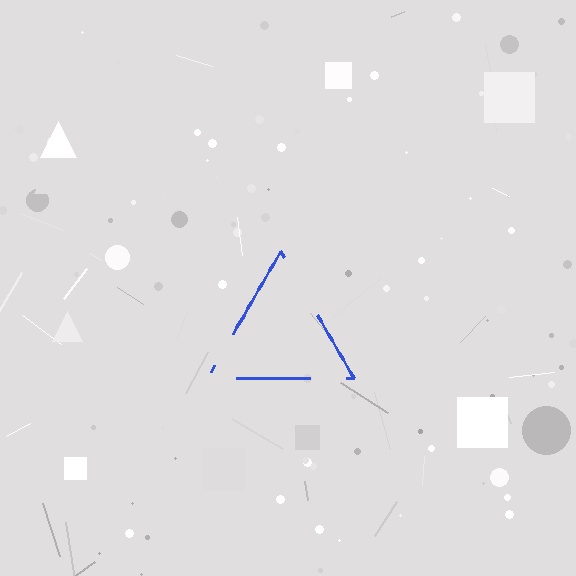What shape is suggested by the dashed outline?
The dashed outline suggests a triangle.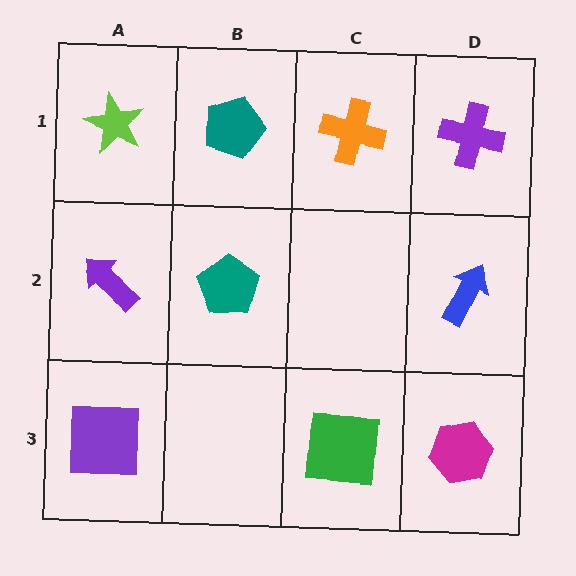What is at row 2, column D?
A blue arrow.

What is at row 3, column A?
A purple square.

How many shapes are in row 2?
3 shapes.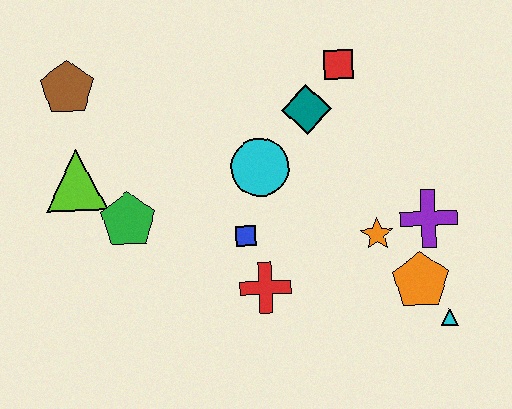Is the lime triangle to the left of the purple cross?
Yes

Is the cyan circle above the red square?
No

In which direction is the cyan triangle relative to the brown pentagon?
The cyan triangle is to the right of the brown pentagon.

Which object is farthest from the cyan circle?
The cyan triangle is farthest from the cyan circle.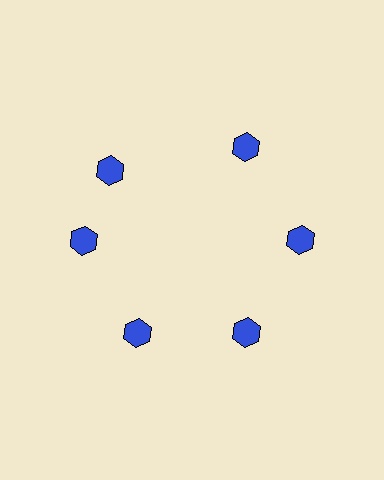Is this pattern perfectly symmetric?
No. The 6 blue hexagons are arranged in a ring, but one element near the 11 o'clock position is rotated out of alignment along the ring, breaking the 6-fold rotational symmetry.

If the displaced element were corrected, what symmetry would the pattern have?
It would have 6-fold rotational symmetry — the pattern would map onto itself every 60 degrees.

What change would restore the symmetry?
The symmetry would be restored by rotating it back into even spacing with its neighbors so that all 6 hexagons sit at equal angles and equal distance from the center.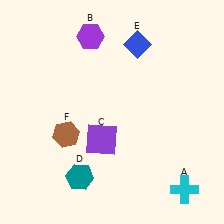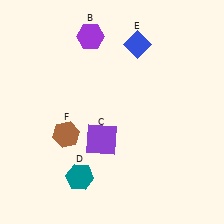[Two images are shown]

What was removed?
The cyan cross (A) was removed in Image 2.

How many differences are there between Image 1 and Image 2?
There is 1 difference between the two images.